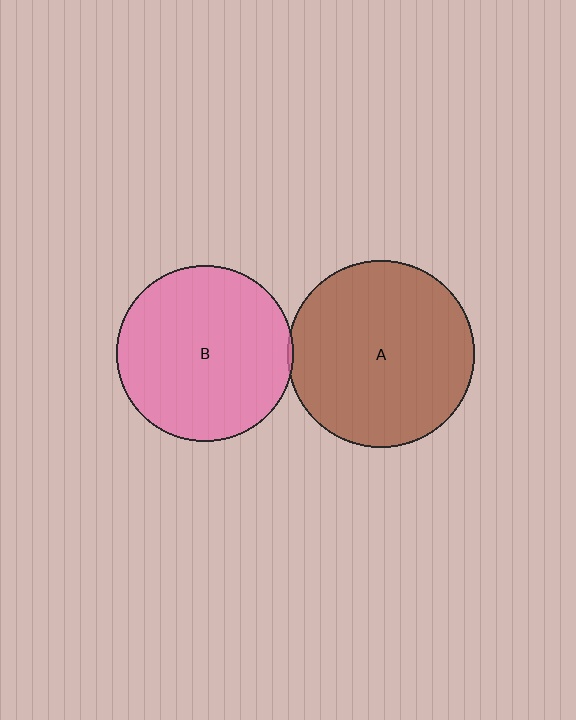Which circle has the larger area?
Circle A (brown).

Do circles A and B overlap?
Yes.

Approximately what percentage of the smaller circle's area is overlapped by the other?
Approximately 5%.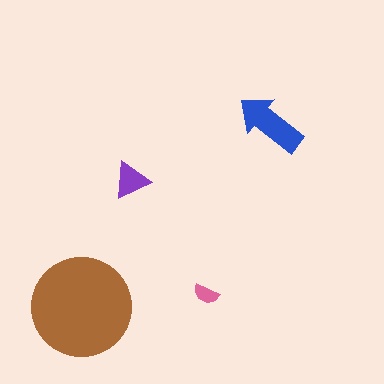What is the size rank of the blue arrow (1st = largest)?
2nd.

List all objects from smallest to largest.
The pink semicircle, the purple triangle, the blue arrow, the brown circle.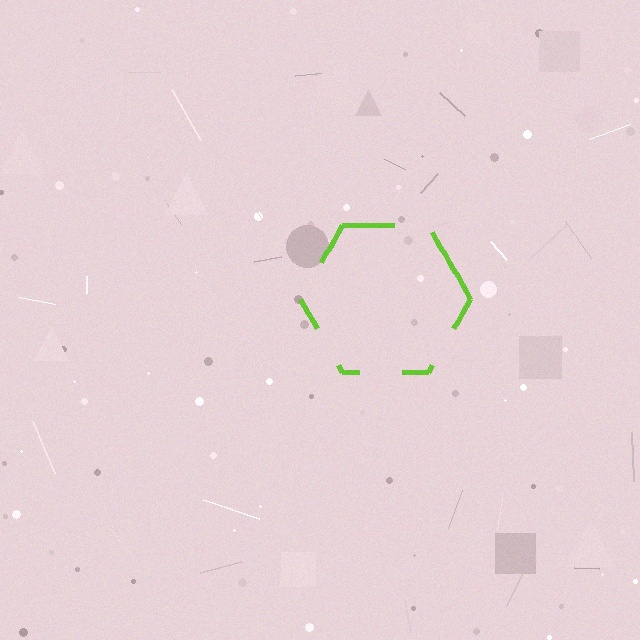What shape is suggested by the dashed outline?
The dashed outline suggests a hexagon.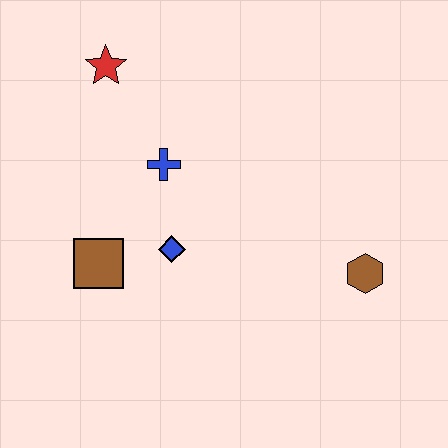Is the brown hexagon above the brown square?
No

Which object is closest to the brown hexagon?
The blue diamond is closest to the brown hexagon.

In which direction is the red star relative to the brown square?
The red star is above the brown square.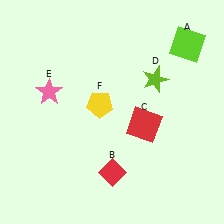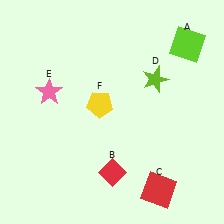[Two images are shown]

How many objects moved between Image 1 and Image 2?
1 object moved between the two images.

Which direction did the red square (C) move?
The red square (C) moved down.